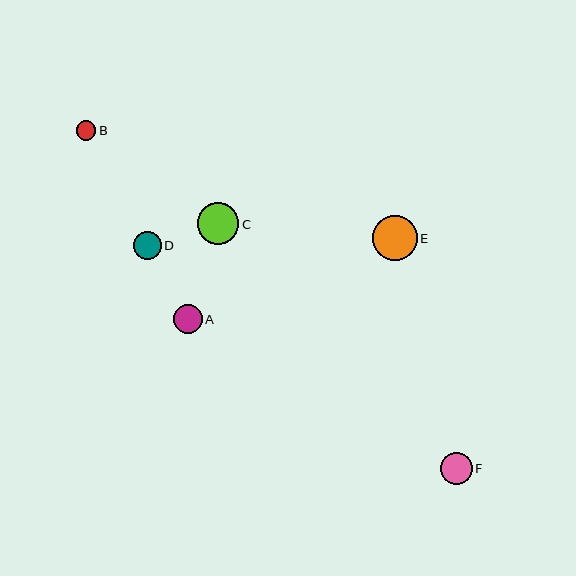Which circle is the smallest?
Circle B is the smallest with a size of approximately 20 pixels.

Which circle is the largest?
Circle E is the largest with a size of approximately 44 pixels.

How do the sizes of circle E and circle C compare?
Circle E and circle C are approximately the same size.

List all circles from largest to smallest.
From largest to smallest: E, C, F, A, D, B.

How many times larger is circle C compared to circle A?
Circle C is approximately 1.4 times the size of circle A.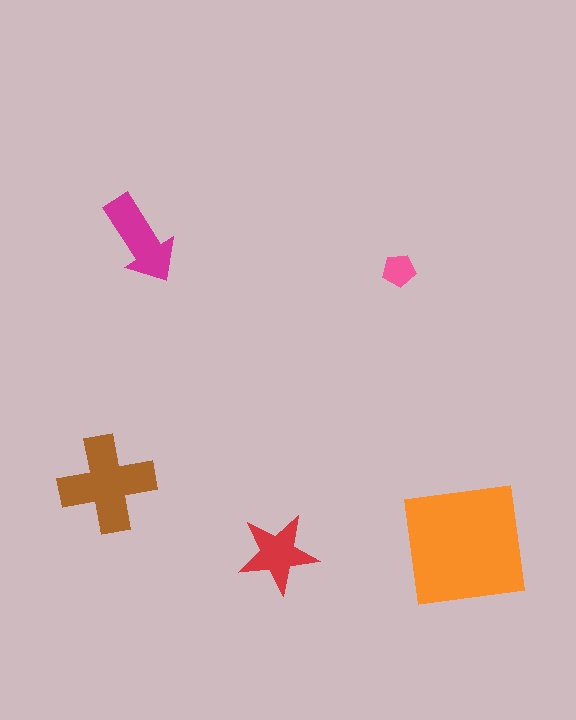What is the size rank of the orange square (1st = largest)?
1st.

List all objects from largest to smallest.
The orange square, the brown cross, the magenta arrow, the red star, the pink pentagon.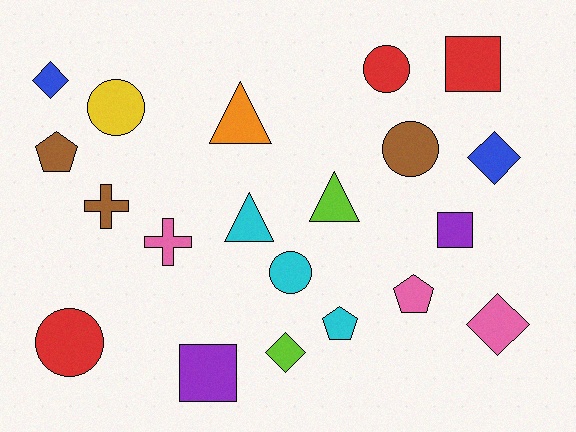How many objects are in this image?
There are 20 objects.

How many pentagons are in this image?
There are 3 pentagons.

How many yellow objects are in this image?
There is 1 yellow object.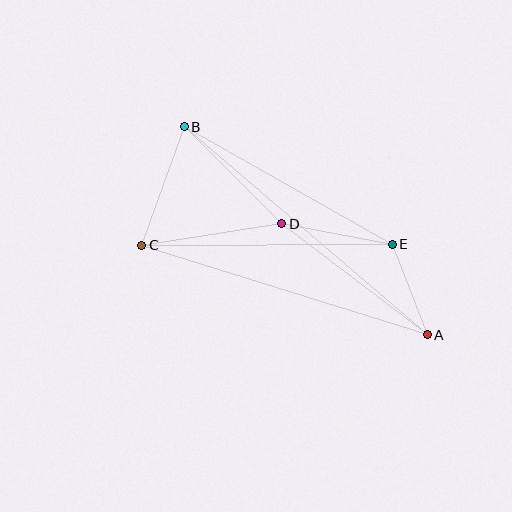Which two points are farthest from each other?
Points A and B are farthest from each other.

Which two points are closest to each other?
Points A and E are closest to each other.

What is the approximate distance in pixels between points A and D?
The distance between A and D is approximately 183 pixels.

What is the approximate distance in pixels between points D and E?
The distance between D and E is approximately 113 pixels.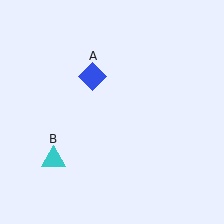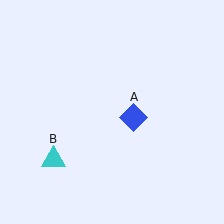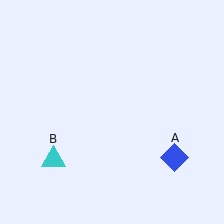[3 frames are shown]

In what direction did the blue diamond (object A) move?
The blue diamond (object A) moved down and to the right.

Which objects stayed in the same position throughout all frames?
Cyan triangle (object B) remained stationary.